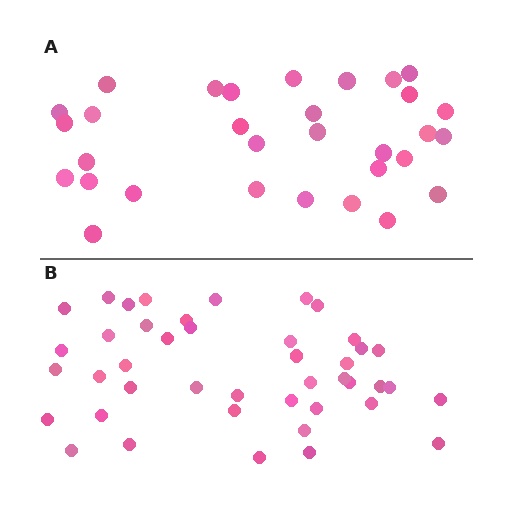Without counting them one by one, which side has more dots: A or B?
Region B (the bottom region) has more dots.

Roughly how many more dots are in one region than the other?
Region B has roughly 12 or so more dots than region A.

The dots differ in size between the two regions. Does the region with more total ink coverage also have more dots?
No. Region A has more total ink coverage because its dots are larger, but region B actually contains more individual dots. Total area can be misleading — the number of items is what matters here.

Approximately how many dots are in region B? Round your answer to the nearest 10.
About 40 dots. (The exact count is 43, which rounds to 40.)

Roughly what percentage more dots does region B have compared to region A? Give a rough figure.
About 40% more.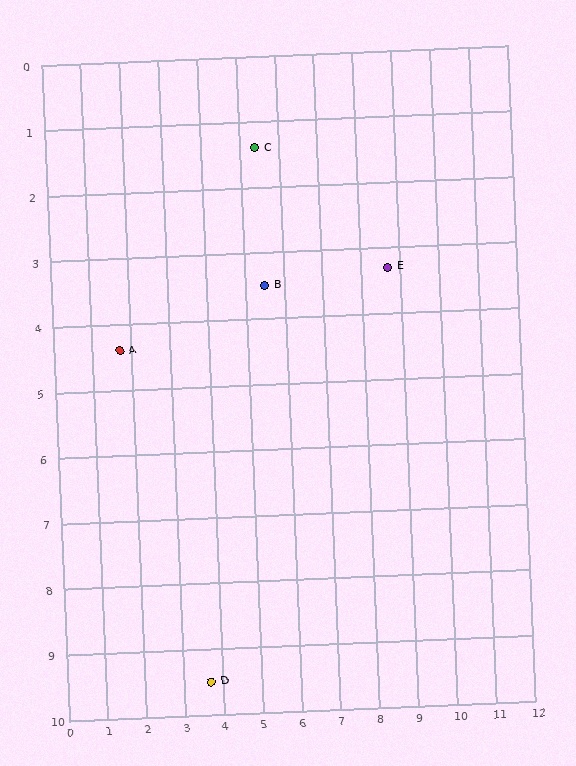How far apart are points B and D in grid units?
Points B and D are about 6.3 grid units apart.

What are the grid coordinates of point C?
Point C is at approximately (5.4, 1.4).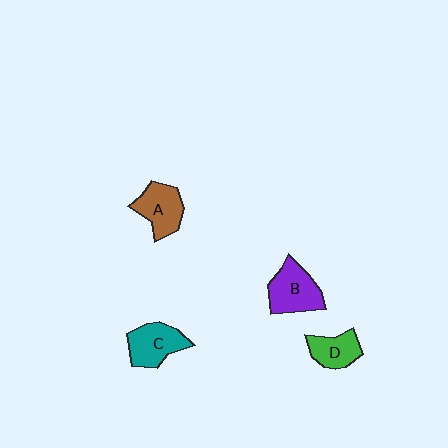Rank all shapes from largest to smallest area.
From largest to smallest: B (purple), C (teal), A (brown), D (green).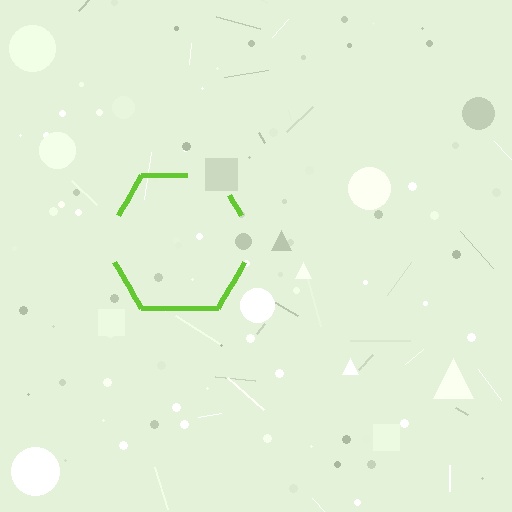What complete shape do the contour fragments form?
The contour fragments form a hexagon.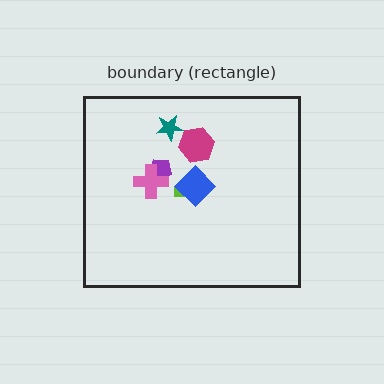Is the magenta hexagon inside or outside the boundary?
Inside.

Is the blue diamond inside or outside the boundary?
Inside.